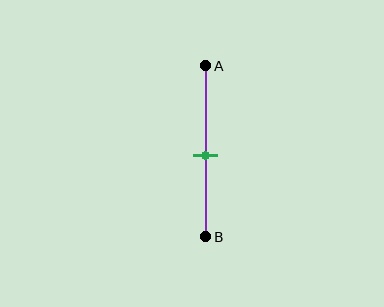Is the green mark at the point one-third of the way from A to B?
No, the mark is at about 55% from A, not at the 33% one-third point.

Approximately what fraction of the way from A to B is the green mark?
The green mark is approximately 55% of the way from A to B.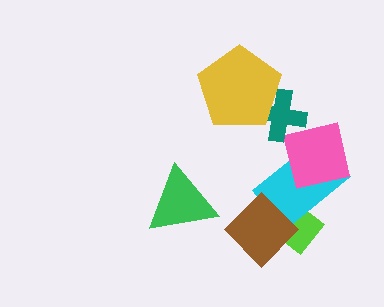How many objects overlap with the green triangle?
0 objects overlap with the green triangle.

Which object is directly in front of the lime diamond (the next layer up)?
The cyan rectangle is directly in front of the lime diamond.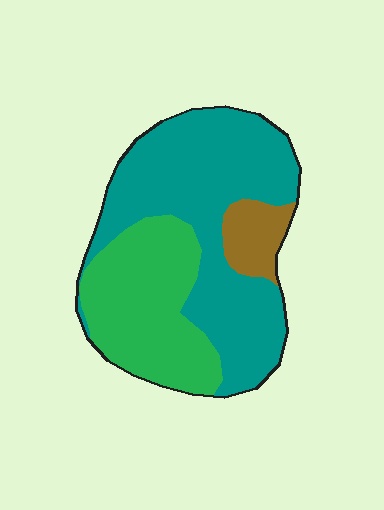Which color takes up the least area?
Brown, at roughly 10%.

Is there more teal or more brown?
Teal.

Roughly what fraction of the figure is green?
Green takes up about one third (1/3) of the figure.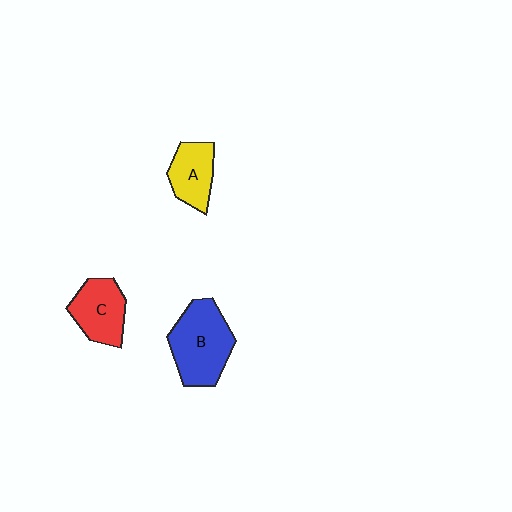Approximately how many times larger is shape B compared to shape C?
Approximately 1.4 times.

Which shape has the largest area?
Shape B (blue).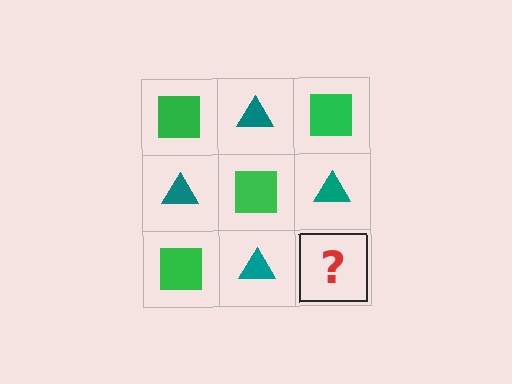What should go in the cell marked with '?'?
The missing cell should contain a green square.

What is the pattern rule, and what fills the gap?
The rule is that it alternates green square and teal triangle in a checkerboard pattern. The gap should be filled with a green square.